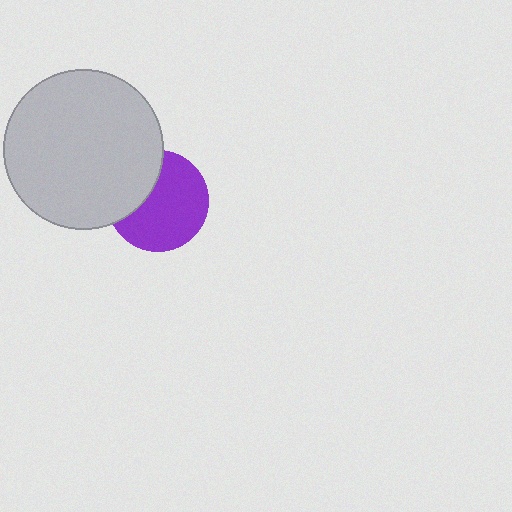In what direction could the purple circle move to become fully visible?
The purple circle could move right. That would shift it out from behind the light gray circle entirely.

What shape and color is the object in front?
The object in front is a light gray circle.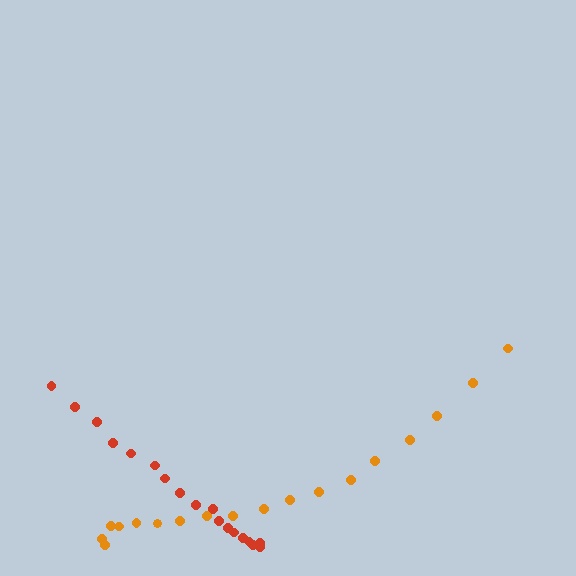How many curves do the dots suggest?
There are 2 distinct paths.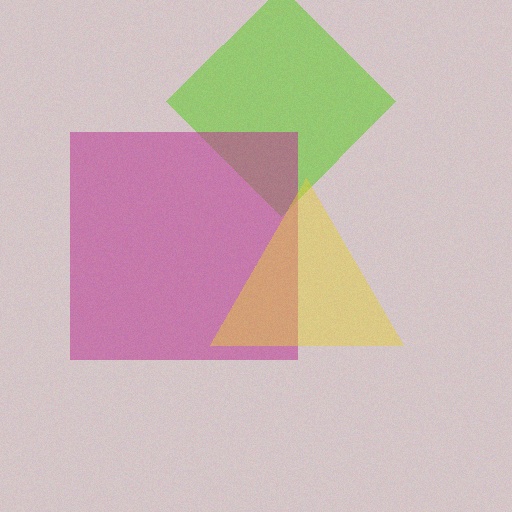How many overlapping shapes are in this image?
There are 3 overlapping shapes in the image.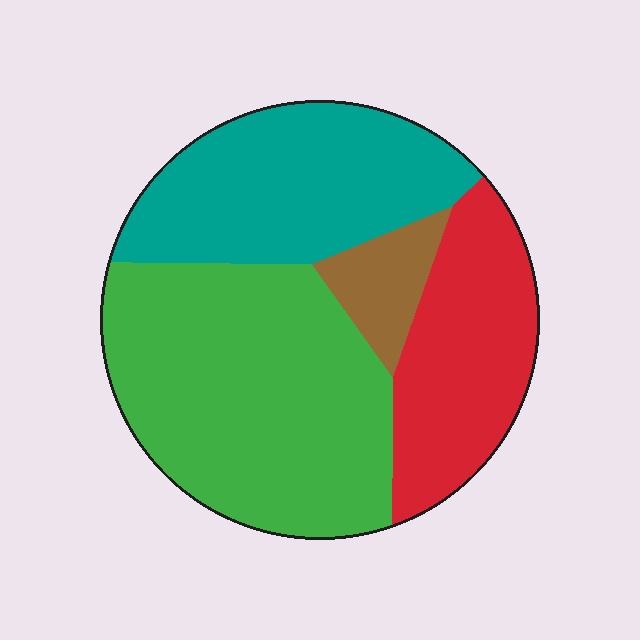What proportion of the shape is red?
Red takes up about one fifth (1/5) of the shape.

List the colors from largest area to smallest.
From largest to smallest: green, teal, red, brown.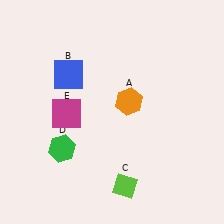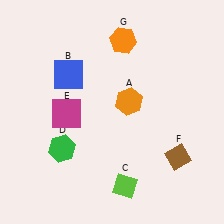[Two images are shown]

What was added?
A brown diamond (F), an orange hexagon (G) were added in Image 2.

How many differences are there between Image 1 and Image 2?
There are 2 differences between the two images.